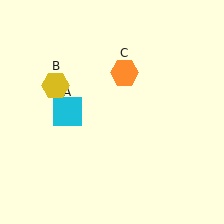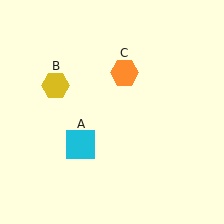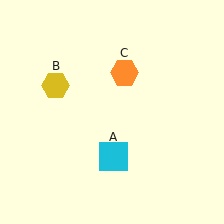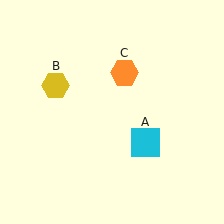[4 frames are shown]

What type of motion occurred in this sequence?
The cyan square (object A) rotated counterclockwise around the center of the scene.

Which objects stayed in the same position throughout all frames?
Yellow hexagon (object B) and orange hexagon (object C) remained stationary.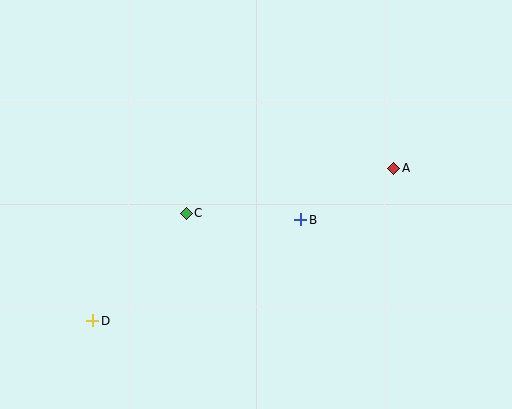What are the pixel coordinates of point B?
Point B is at (301, 220).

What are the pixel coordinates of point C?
Point C is at (186, 213).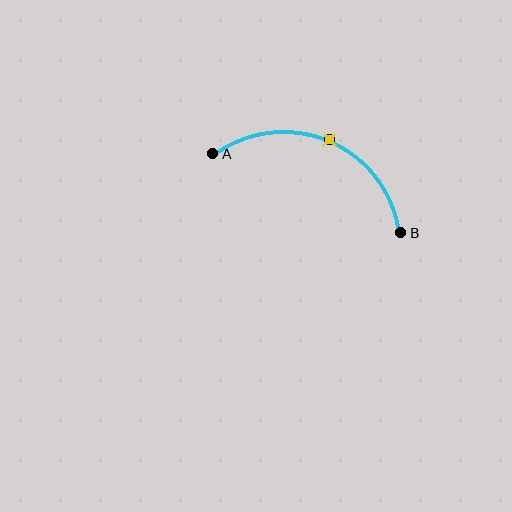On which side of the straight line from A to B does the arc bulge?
The arc bulges above the straight line connecting A and B.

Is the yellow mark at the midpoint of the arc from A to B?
Yes. The yellow mark lies on the arc at equal arc-length from both A and B — it is the arc midpoint.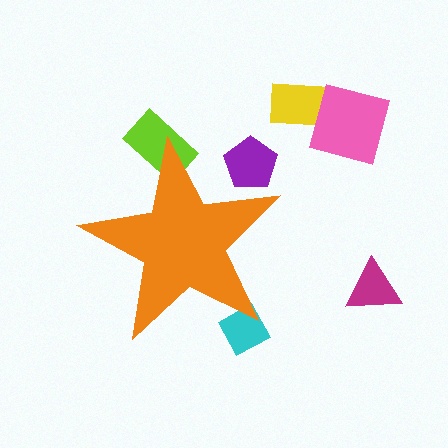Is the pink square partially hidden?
No, the pink square is fully visible.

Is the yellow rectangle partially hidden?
No, the yellow rectangle is fully visible.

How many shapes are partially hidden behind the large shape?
3 shapes are partially hidden.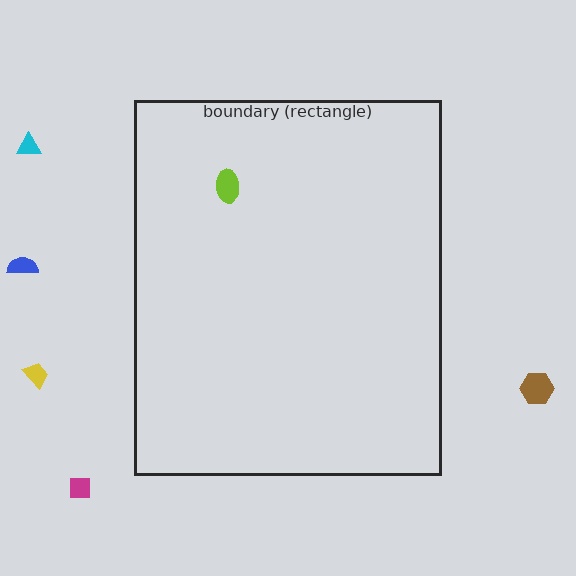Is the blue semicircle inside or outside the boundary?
Outside.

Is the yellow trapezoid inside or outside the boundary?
Outside.